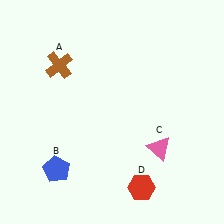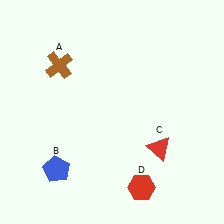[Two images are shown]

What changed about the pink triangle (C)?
In Image 1, C is pink. In Image 2, it changed to red.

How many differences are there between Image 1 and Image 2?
There is 1 difference between the two images.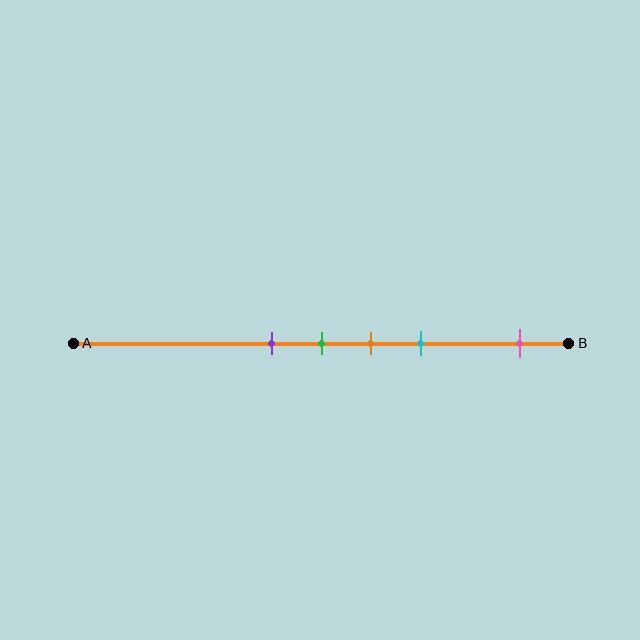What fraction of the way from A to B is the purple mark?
The purple mark is approximately 40% (0.4) of the way from A to B.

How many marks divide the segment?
There are 5 marks dividing the segment.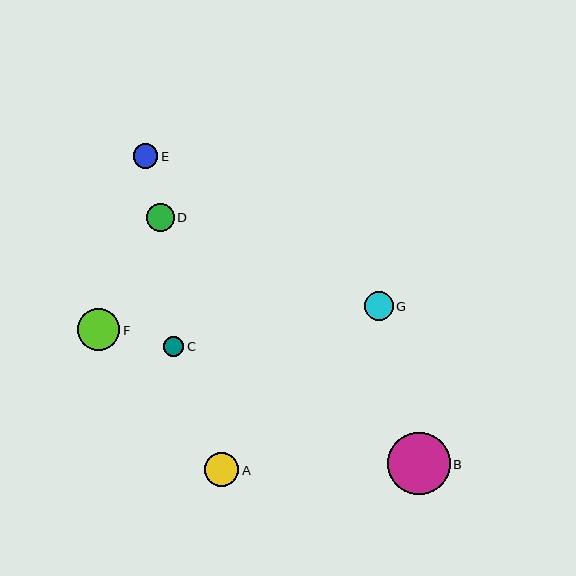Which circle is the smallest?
Circle C is the smallest with a size of approximately 21 pixels.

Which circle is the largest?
Circle B is the largest with a size of approximately 62 pixels.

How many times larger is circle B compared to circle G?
Circle B is approximately 2.2 times the size of circle G.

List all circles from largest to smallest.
From largest to smallest: B, F, A, G, D, E, C.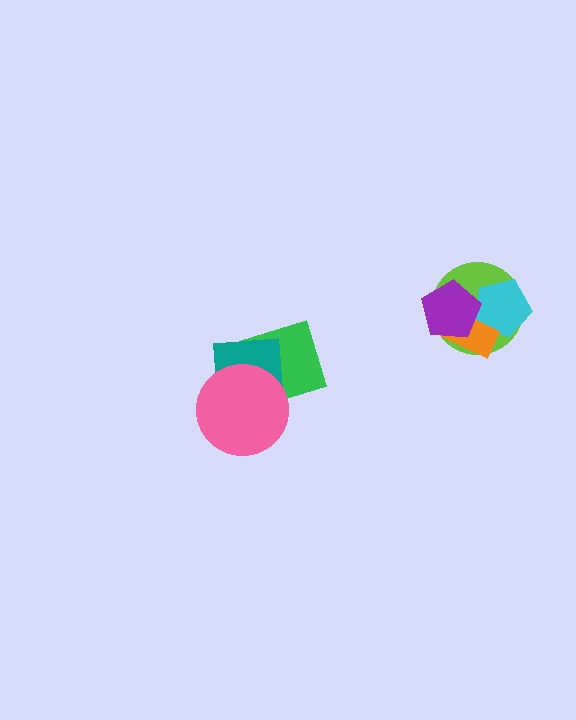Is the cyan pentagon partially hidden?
Yes, it is partially covered by another shape.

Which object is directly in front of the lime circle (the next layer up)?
The cyan pentagon is directly in front of the lime circle.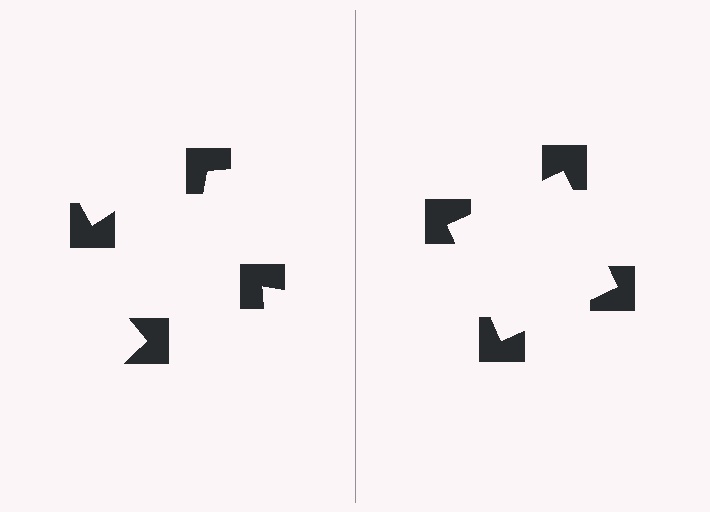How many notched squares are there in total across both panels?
8 — 4 on each side.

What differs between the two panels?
The notched squares are positioned identically on both sides; only the wedge orientations differ. On the right they align to a square; on the left they are misaligned.